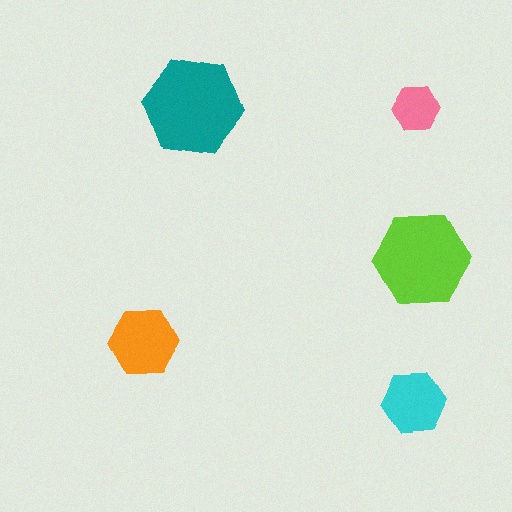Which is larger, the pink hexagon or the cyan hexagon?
The cyan one.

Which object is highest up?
The teal hexagon is topmost.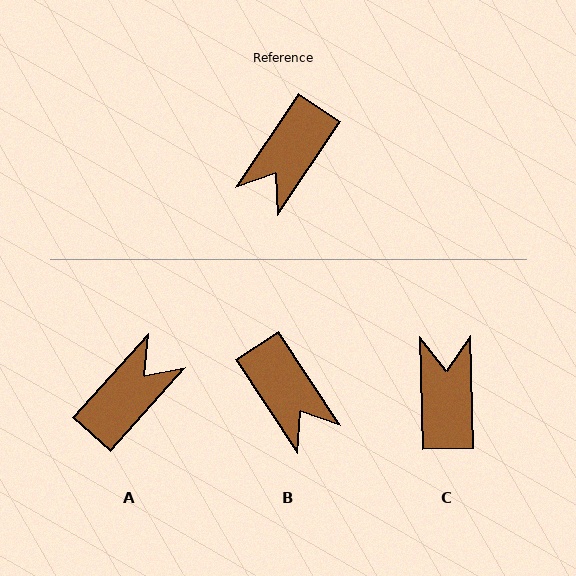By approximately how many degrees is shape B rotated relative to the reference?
Approximately 67 degrees counter-clockwise.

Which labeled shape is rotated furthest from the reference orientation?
A, about 172 degrees away.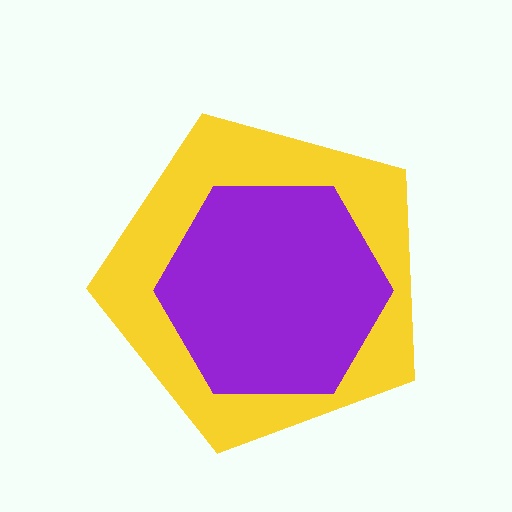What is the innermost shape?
The purple hexagon.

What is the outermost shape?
The yellow pentagon.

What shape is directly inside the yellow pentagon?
The purple hexagon.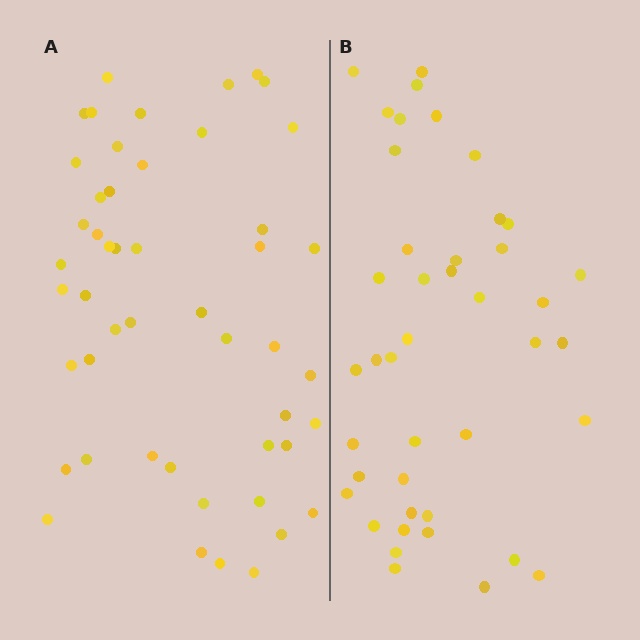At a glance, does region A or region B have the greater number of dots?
Region A (the left region) has more dots.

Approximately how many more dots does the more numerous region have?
Region A has roughly 8 or so more dots than region B.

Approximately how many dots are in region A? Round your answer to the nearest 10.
About 50 dots. (The exact count is 49, which rounds to 50.)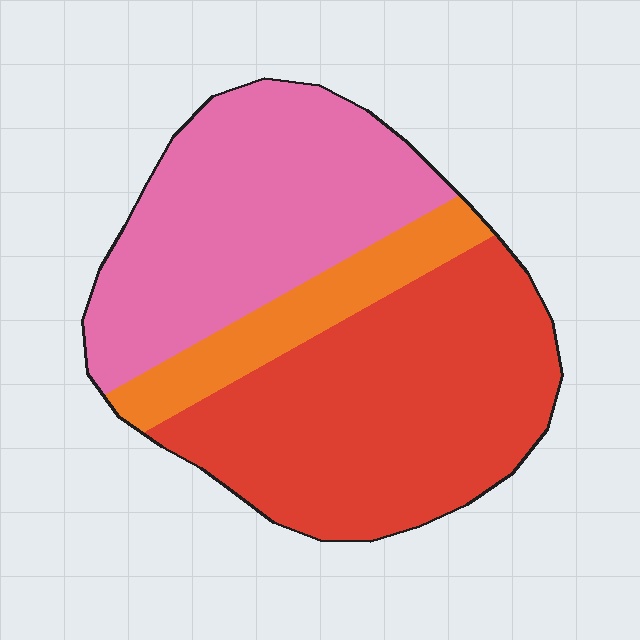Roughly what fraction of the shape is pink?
Pink takes up about two fifths (2/5) of the shape.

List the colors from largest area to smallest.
From largest to smallest: red, pink, orange.